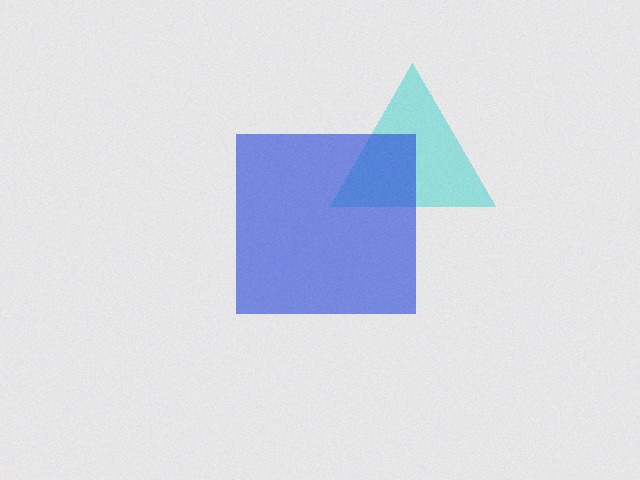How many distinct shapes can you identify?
There are 2 distinct shapes: a cyan triangle, a blue square.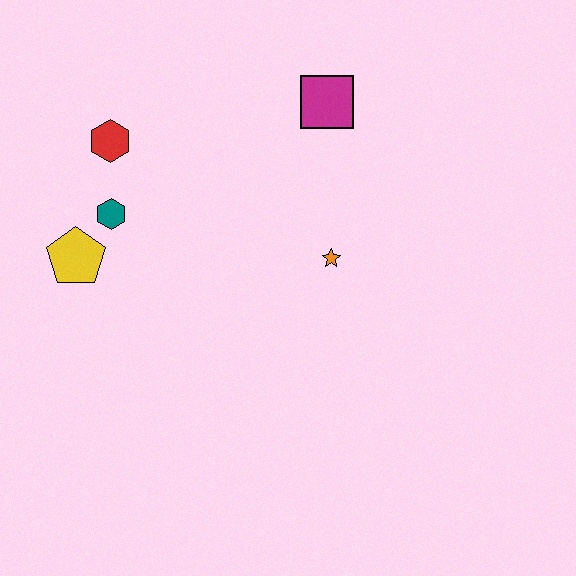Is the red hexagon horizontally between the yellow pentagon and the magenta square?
Yes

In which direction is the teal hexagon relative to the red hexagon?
The teal hexagon is below the red hexagon.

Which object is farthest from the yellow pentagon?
The magenta square is farthest from the yellow pentagon.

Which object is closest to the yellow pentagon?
The teal hexagon is closest to the yellow pentagon.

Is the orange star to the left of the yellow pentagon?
No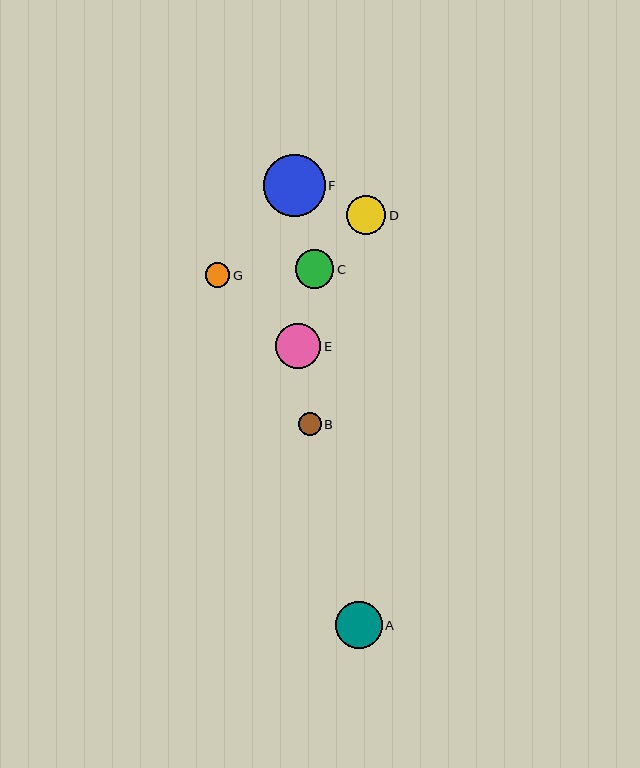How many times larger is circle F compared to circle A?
Circle F is approximately 1.3 times the size of circle A.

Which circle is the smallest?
Circle B is the smallest with a size of approximately 23 pixels.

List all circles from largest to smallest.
From largest to smallest: F, A, E, D, C, G, B.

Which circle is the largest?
Circle F is the largest with a size of approximately 62 pixels.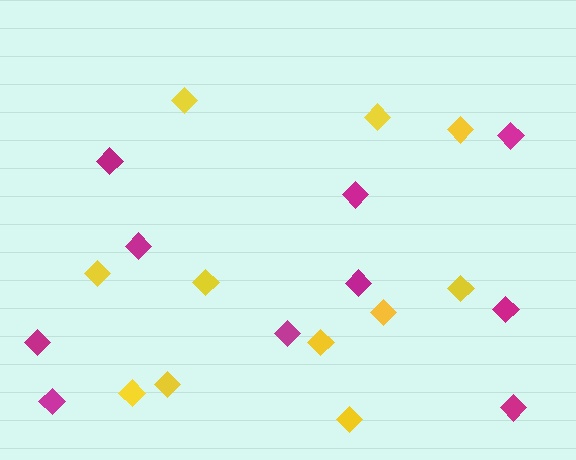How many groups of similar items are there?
There are 2 groups: one group of yellow diamonds (11) and one group of magenta diamonds (10).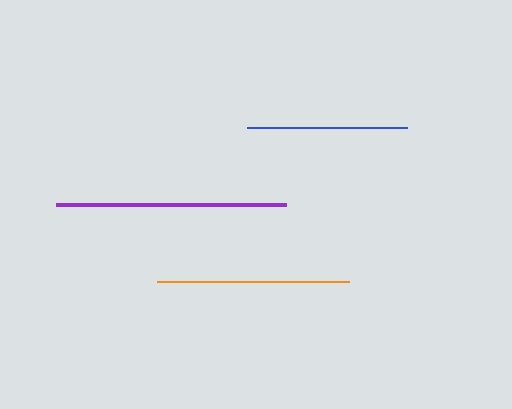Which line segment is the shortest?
The blue line is the shortest at approximately 160 pixels.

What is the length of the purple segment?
The purple segment is approximately 230 pixels long.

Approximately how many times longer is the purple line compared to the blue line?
The purple line is approximately 1.4 times the length of the blue line.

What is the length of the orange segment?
The orange segment is approximately 192 pixels long.